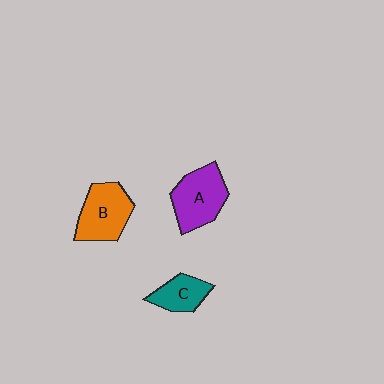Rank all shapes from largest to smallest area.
From largest to smallest: A (purple), B (orange), C (teal).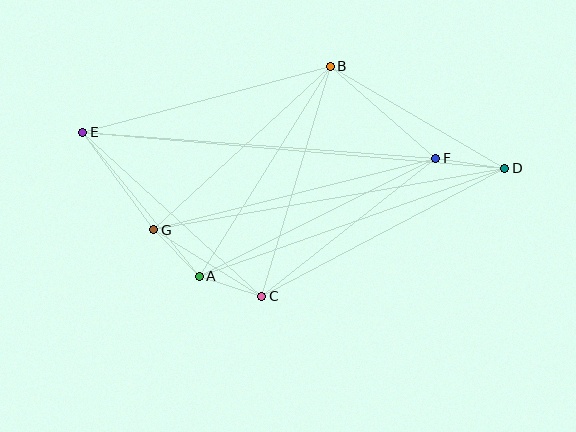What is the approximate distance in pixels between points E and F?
The distance between E and F is approximately 354 pixels.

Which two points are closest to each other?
Points A and G are closest to each other.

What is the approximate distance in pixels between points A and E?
The distance between A and E is approximately 185 pixels.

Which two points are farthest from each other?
Points D and E are farthest from each other.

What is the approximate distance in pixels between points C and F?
The distance between C and F is approximately 222 pixels.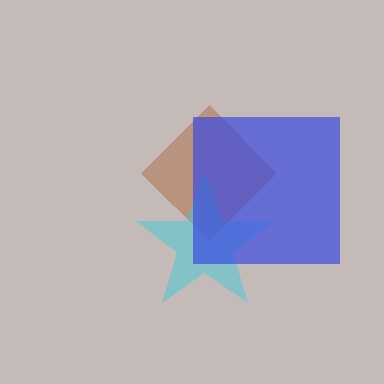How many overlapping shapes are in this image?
There are 3 overlapping shapes in the image.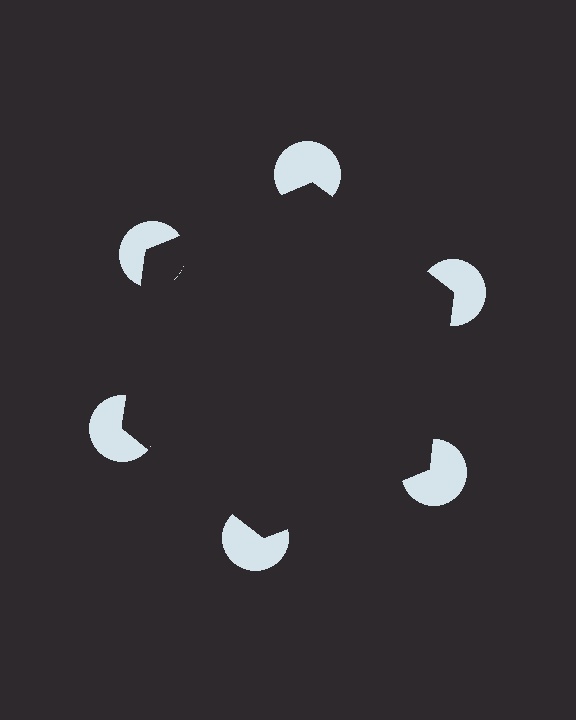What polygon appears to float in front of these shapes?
An illusory hexagon — its edges are inferred from the aligned wedge cuts in the pac-man discs, not physically drawn.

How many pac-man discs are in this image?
There are 6 — one at each vertex of the illusory hexagon.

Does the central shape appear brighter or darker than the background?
It typically appears slightly darker than the background, even though no actual brightness change is drawn.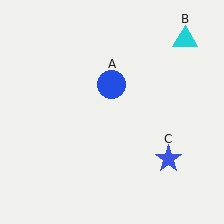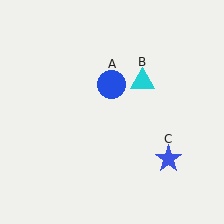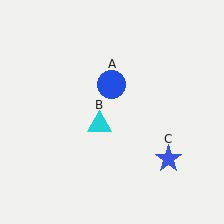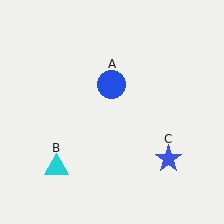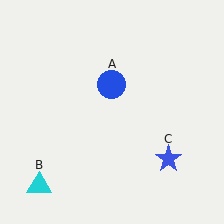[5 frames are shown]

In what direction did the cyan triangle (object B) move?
The cyan triangle (object B) moved down and to the left.